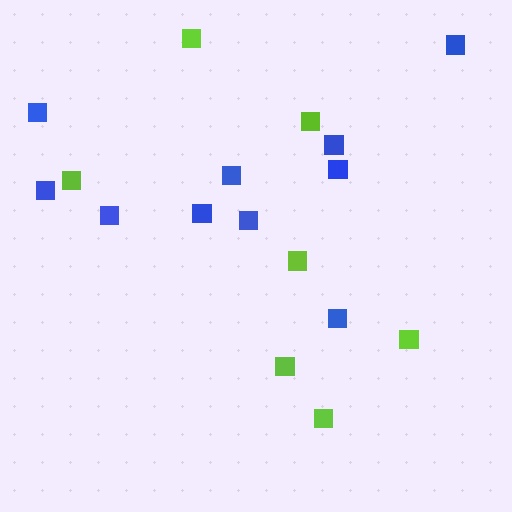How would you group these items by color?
There are 2 groups: one group of blue squares (10) and one group of lime squares (7).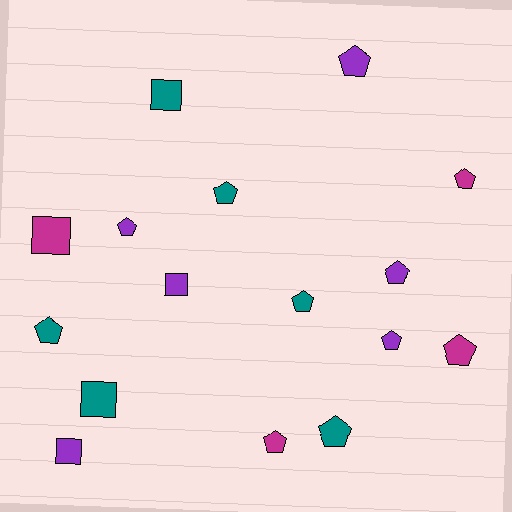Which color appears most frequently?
Purple, with 6 objects.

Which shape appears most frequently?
Pentagon, with 11 objects.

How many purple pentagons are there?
There are 4 purple pentagons.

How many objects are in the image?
There are 16 objects.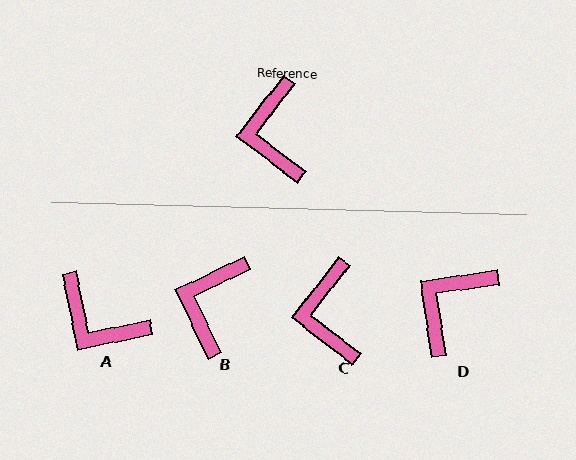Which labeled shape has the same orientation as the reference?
C.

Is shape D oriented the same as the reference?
No, it is off by about 44 degrees.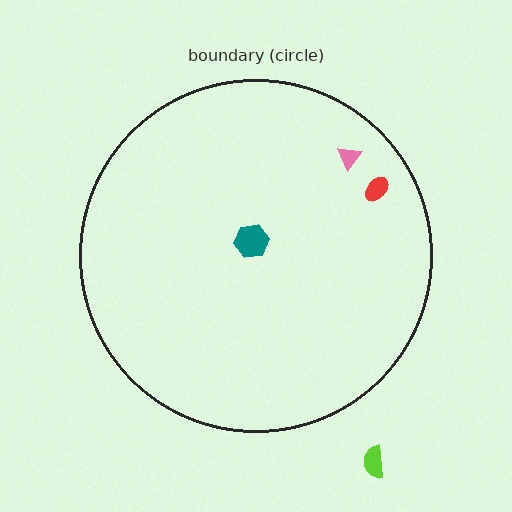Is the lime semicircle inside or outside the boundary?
Outside.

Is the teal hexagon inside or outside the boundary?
Inside.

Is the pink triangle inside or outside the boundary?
Inside.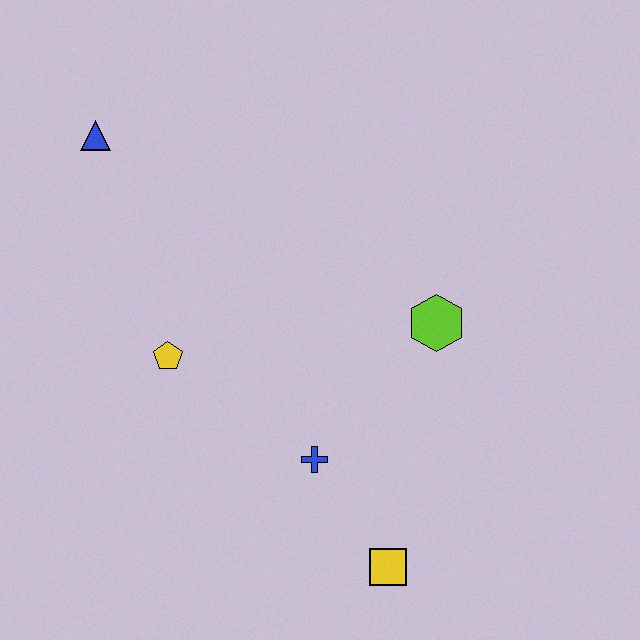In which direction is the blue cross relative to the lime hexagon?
The blue cross is below the lime hexagon.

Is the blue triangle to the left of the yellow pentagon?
Yes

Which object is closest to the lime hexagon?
The blue cross is closest to the lime hexagon.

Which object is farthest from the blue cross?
The blue triangle is farthest from the blue cross.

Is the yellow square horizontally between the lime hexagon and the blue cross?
Yes